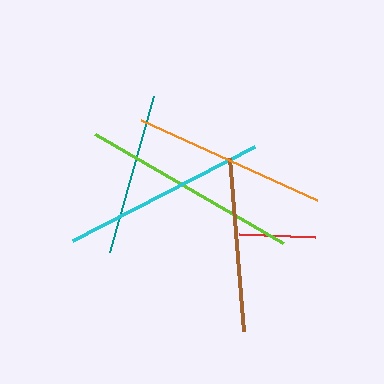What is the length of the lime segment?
The lime segment is approximately 218 pixels long.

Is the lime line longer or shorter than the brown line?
The lime line is longer than the brown line.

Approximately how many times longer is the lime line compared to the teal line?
The lime line is approximately 1.3 times the length of the teal line.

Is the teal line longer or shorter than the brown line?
The brown line is longer than the teal line.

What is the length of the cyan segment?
The cyan segment is approximately 205 pixels long.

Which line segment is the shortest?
The red line is the shortest at approximately 76 pixels.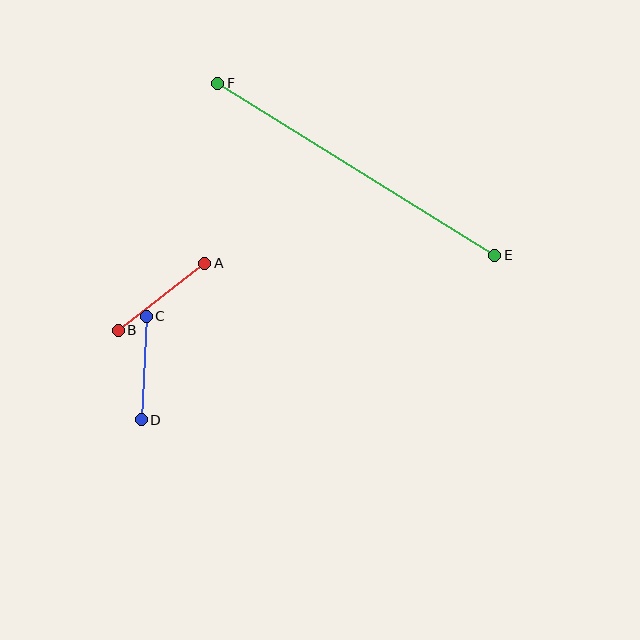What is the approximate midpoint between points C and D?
The midpoint is at approximately (144, 368) pixels.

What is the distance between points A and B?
The distance is approximately 109 pixels.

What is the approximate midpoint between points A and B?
The midpoint is at approximately (161, 297) pixels.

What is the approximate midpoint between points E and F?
The midpoint is at approximately (356, 169) pixels.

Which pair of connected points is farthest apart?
Points E and F are farthest apart.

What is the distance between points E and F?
The distance is approximately 326 pixels.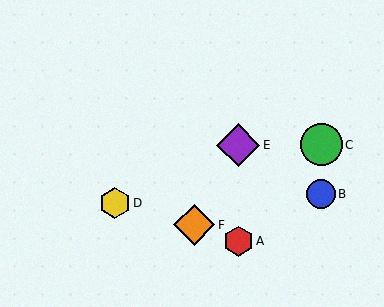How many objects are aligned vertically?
2 objects (A, E) are aligned vertically.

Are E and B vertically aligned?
No, E is at x≈238 and B is at x≈321.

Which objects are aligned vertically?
Objects A, E are aligned vertically.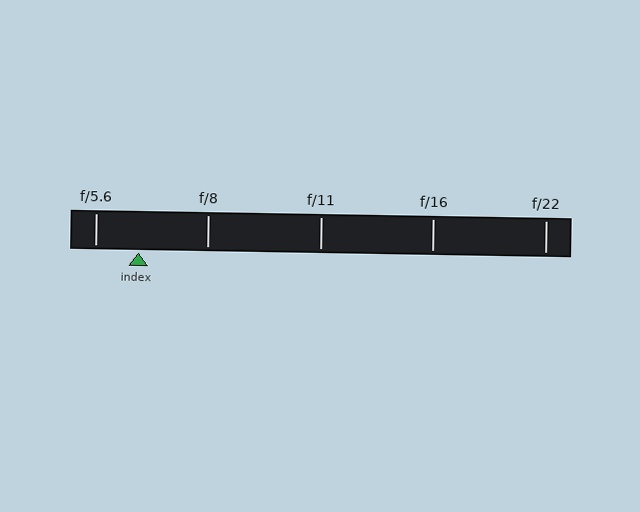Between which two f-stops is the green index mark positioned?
The index mark is between f/5.6 and f/8.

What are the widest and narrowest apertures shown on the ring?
The widest aperture shown is f/5.6 and the narrowest is f/22.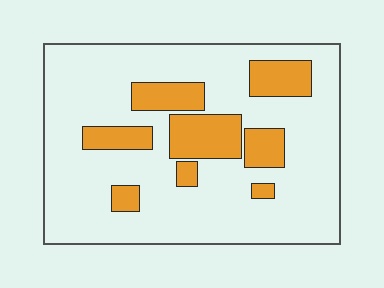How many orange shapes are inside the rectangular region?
8.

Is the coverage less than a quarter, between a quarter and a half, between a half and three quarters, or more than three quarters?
Less than a quarter.